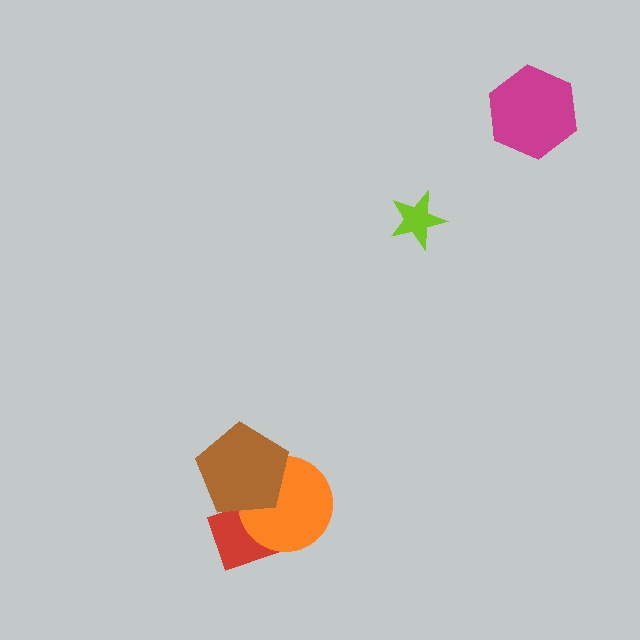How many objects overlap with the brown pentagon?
2 objects overlap with the brown pentagon.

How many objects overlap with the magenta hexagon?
0 objects overlap with the magenta hexagon.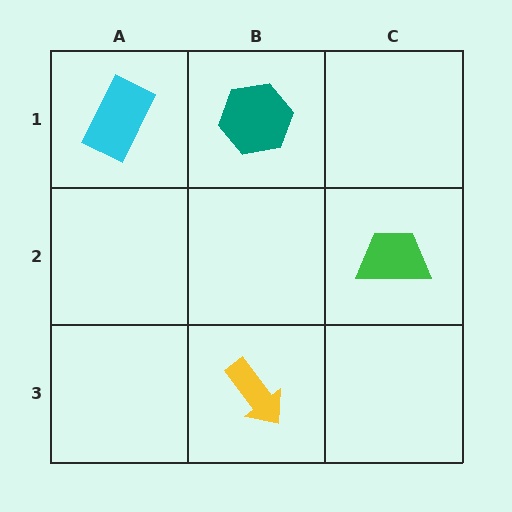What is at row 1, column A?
A cyan rectangle.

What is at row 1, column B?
A teal hexagon.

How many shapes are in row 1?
2 shapes.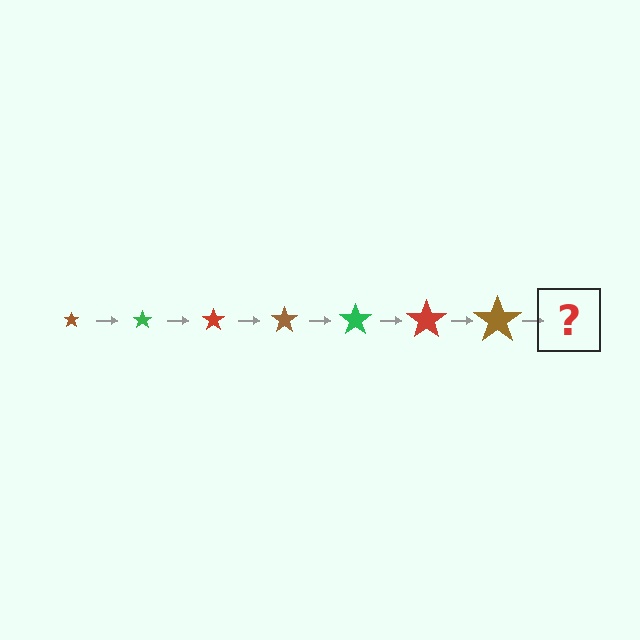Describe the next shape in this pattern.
It should be a green star, larger than the previous one.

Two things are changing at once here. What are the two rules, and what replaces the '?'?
The two rules are that the star grows larger each step and the color cycles through brown, green, and red. The '?' should be a green star, larger than the previous one.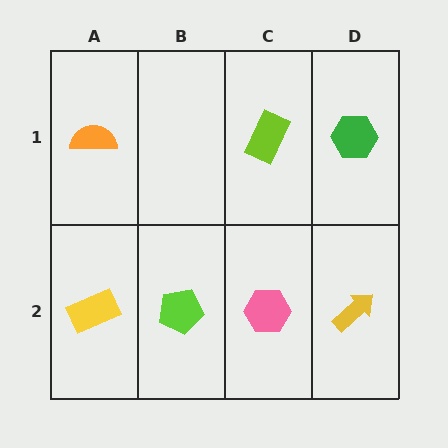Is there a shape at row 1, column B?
No, that cell is empty.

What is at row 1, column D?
A green hexagon.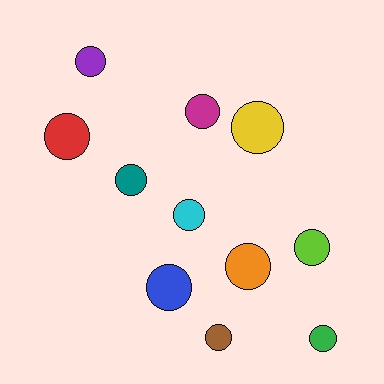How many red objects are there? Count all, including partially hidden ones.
There is 1 red object.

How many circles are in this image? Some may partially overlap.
There are 11 circles.